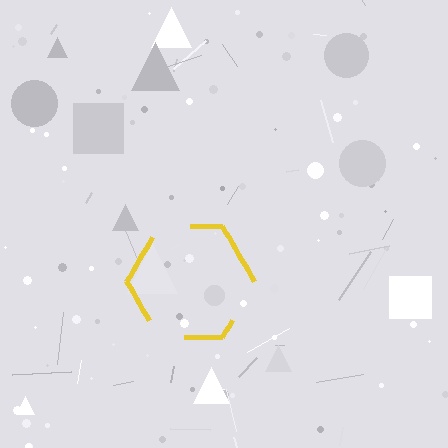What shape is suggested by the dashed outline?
The dashed outline suggests a hexagon.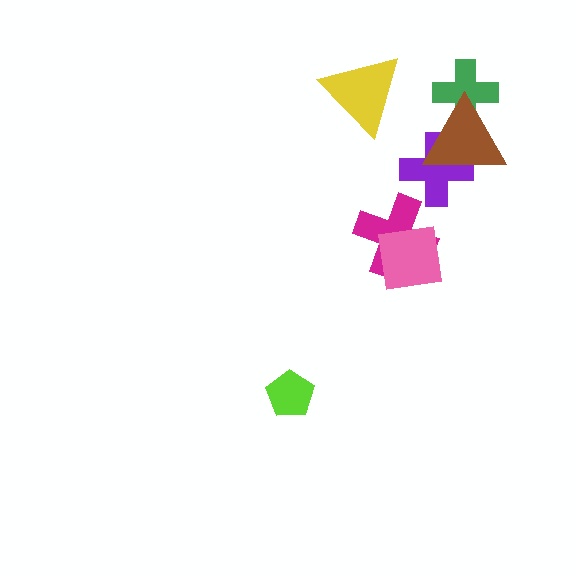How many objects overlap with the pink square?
1 object overlaps with the pink square.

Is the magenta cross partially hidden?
Yes, it is partially covered by another shape.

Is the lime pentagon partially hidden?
No, no other shape covers it.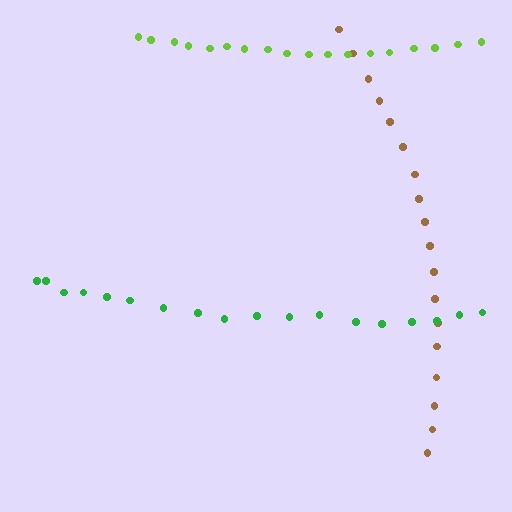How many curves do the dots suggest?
There are 3 distinct paths.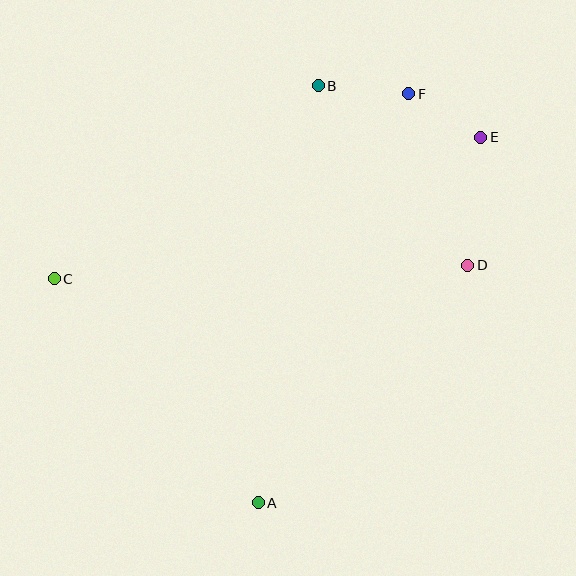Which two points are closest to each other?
Points E and F are closest to each other.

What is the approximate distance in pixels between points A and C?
The distance between A and C is approximately 303 pixels.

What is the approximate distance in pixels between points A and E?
The distance between A and E is approximately 428 pixels.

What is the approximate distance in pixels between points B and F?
The distance between B and F is approximately 91 pixels.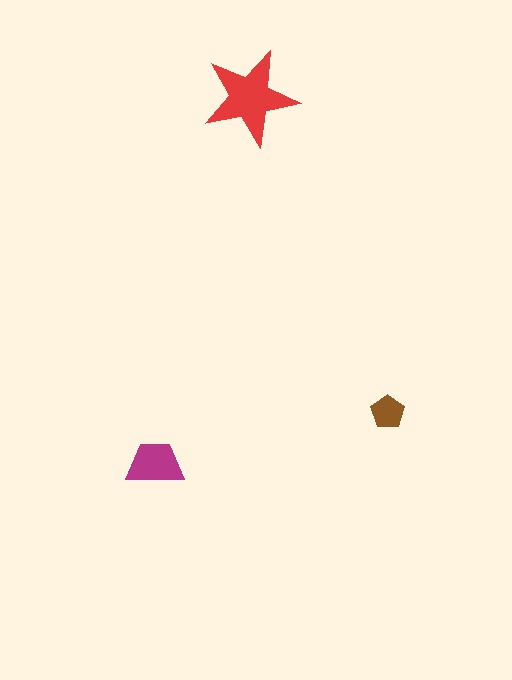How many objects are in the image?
There are 3 objects in the image.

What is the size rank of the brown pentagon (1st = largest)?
3rd.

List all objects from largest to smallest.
The red star, the magenta trapezoid, the brown pentagon.